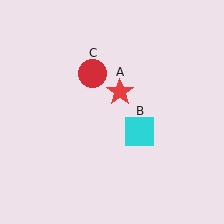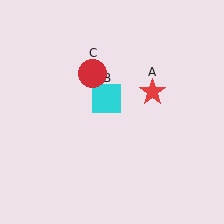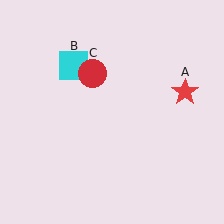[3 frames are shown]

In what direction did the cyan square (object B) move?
The cyan square (object B) moved up and to the left.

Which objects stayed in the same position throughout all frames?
Red circle (object C) remained stationary.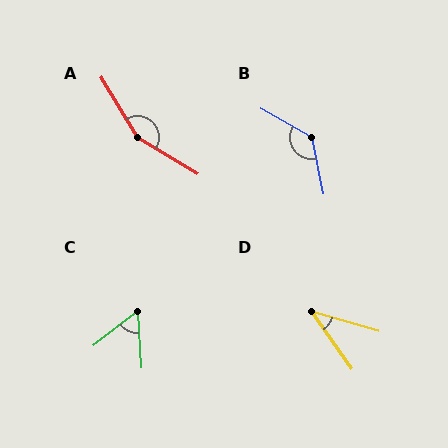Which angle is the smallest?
D, at approximately 39 degrees.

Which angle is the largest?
A, at approximately 152 degrees.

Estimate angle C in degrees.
Approximately 56 degrees.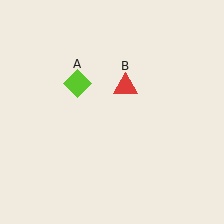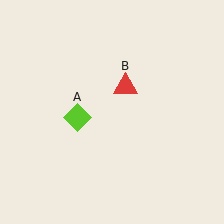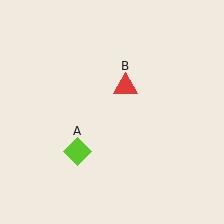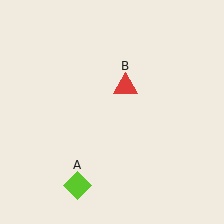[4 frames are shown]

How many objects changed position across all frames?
1 object changed position: lime diamond (object A).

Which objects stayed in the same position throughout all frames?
Red triangle (object B) remained stationary.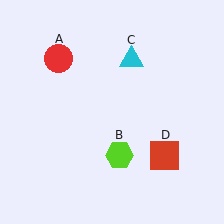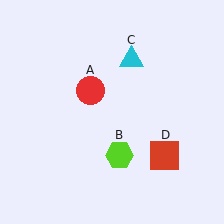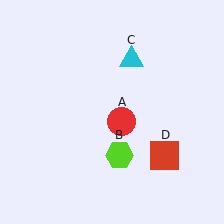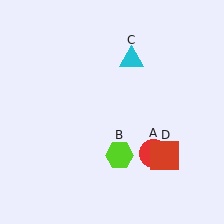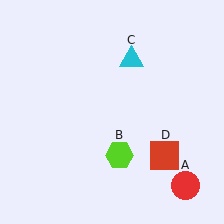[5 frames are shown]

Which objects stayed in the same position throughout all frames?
Lime hexagon (object B) and cyan triangle (object C) and red square (object D) remained stationary.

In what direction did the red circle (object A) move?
The red circle (object A) moved down and to the right.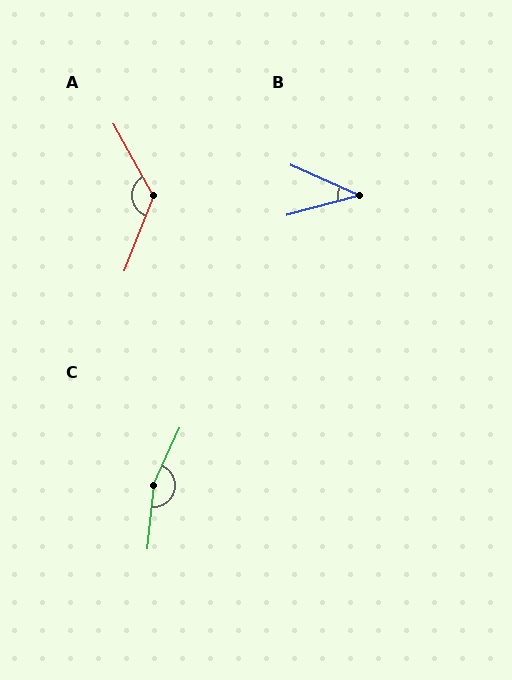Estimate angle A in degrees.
Approximately 130 degrees.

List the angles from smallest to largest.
B (39°), A (130°), C (161°).